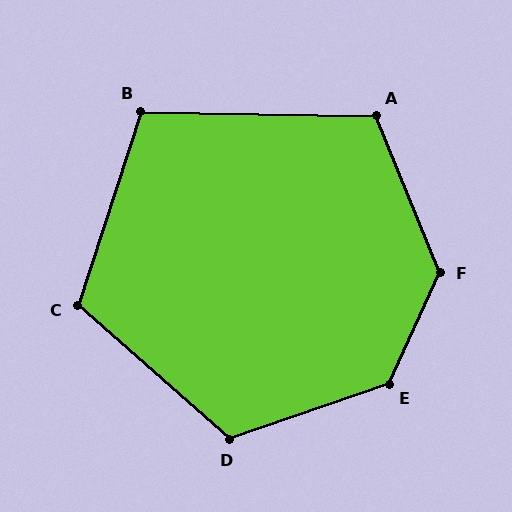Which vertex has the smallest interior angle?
B, at approximately 107 degrees.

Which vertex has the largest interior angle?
E, at approximately 133 degrees.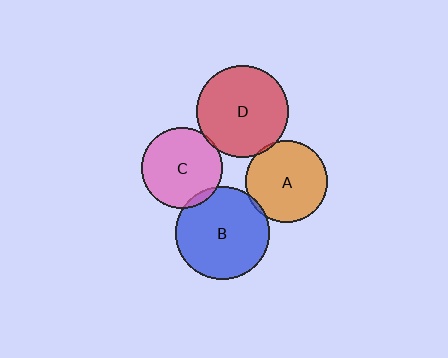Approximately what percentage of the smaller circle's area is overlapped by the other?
Approximately 5%.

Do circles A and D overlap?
Yes.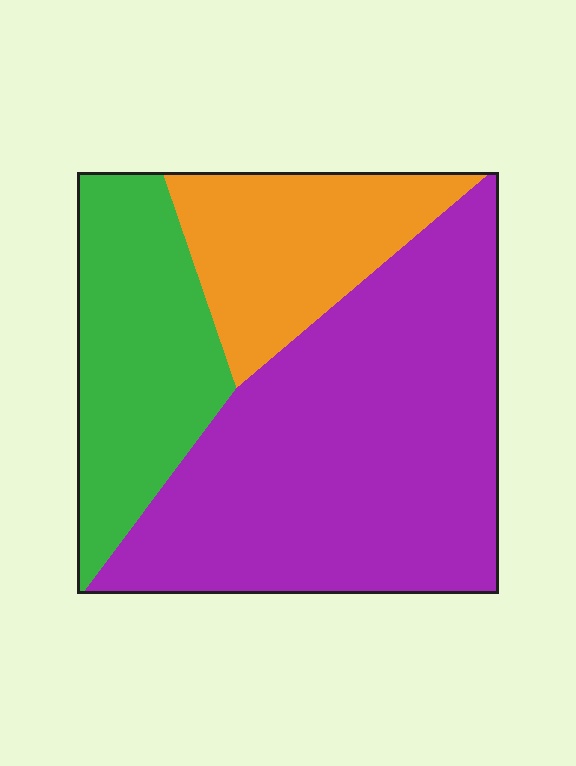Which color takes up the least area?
Orange, at roughly 20%.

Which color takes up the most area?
Purple, at roughly 55%.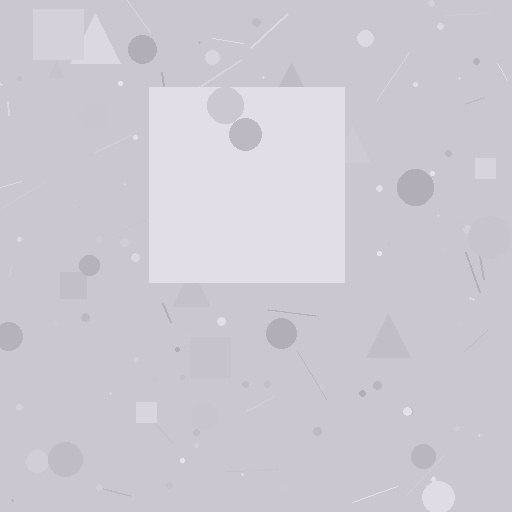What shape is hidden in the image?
A square is hidden in the image.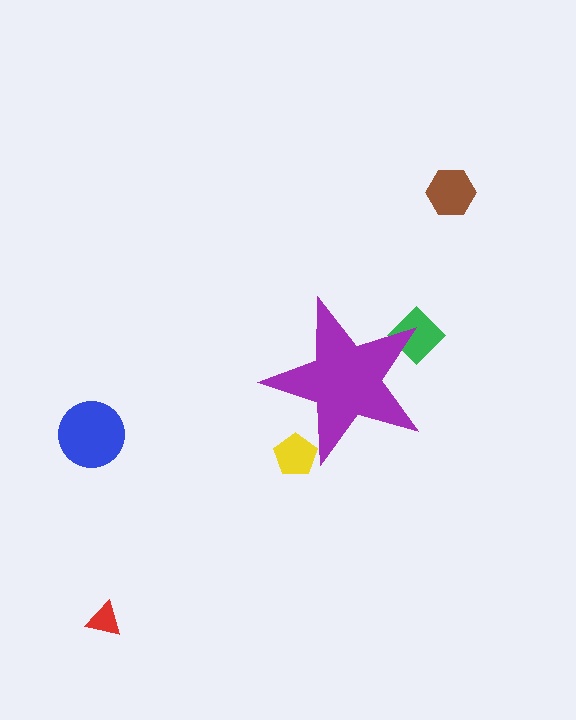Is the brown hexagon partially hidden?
No, the brown hexagon is fully visible.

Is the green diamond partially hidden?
Yes, the green diamond is partially hidden behind the purple star.